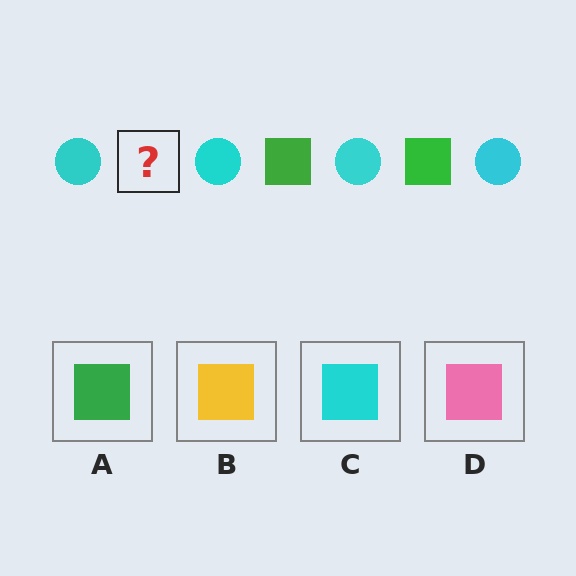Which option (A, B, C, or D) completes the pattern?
A.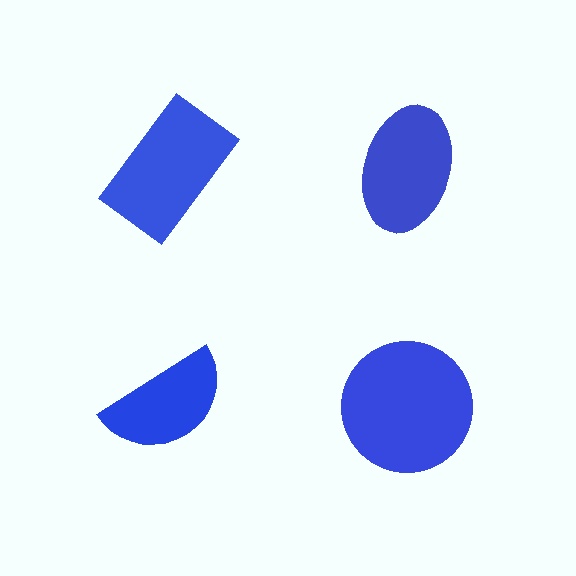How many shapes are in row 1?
2 shapes.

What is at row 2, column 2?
A blue circle.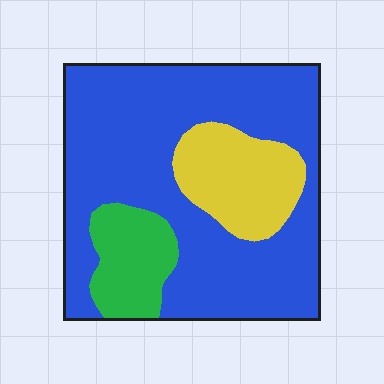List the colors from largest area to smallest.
From largest to smallest: blue, yellow, green.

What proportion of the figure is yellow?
Yellow covers roughly 15% of the figure.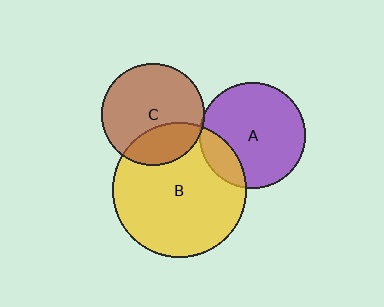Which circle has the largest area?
Circle B (yellow).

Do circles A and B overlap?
Yes.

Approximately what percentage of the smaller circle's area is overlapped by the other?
Approximately 15%.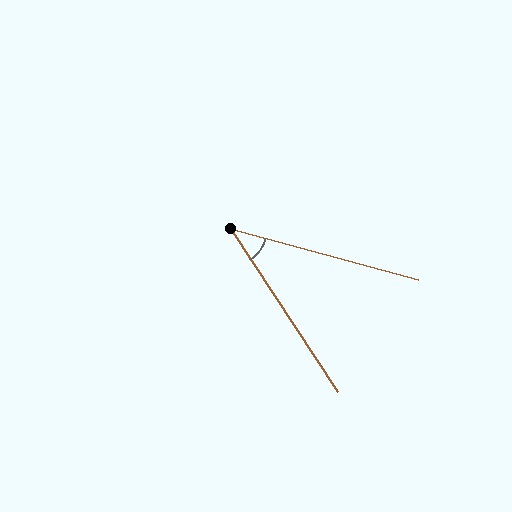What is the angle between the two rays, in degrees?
Approximately 41 degrees.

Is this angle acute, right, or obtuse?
It is acute.